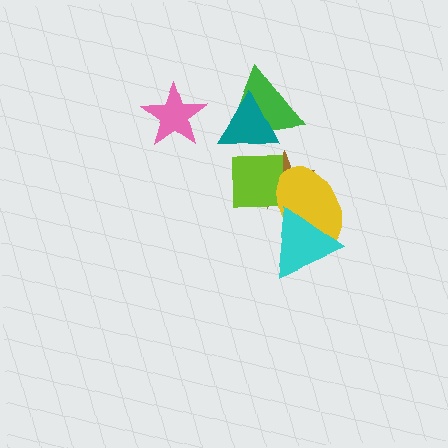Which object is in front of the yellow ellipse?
The cyan triangle is in front of the yellow ellipse.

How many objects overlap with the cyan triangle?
2 objects overlap with the cyan triangle.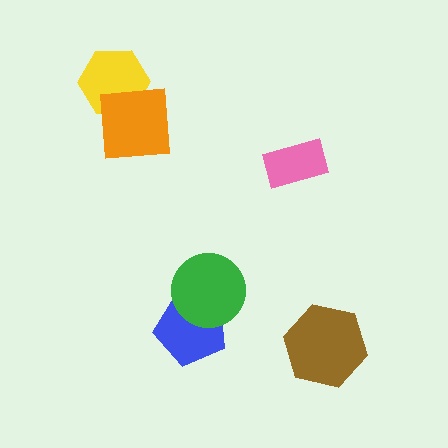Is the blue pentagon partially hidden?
Yes, it is partially covered by another shape.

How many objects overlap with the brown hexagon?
0 objects overlap with the brown hexagon.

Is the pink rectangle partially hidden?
No, no other shape covers it.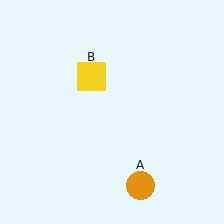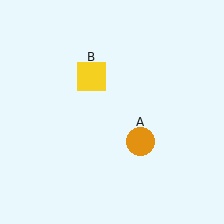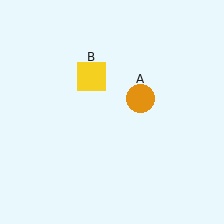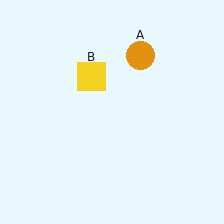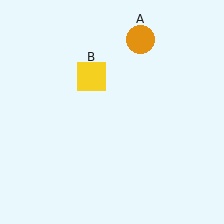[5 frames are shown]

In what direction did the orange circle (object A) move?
The orange circle (object A) moved up.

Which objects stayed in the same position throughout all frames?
Yellow square (object B) remained stationary.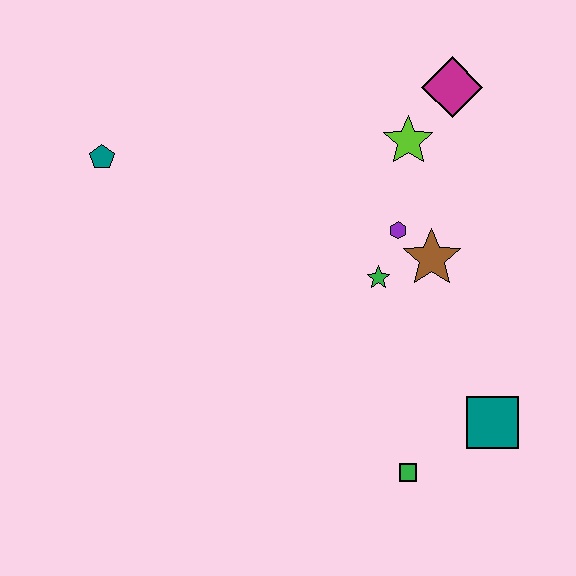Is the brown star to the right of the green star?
Yes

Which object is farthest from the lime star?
The green square is farthest from the lime star.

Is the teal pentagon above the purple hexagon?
Yes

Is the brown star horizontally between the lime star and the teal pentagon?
No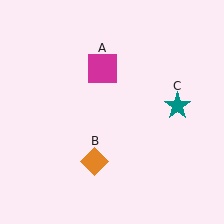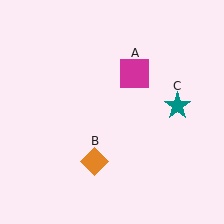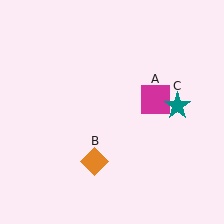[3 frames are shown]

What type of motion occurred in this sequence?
The magenta square (object A) rotated clockwise around the center of the scene.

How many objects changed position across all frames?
1 object changed position: magenta square (object A).